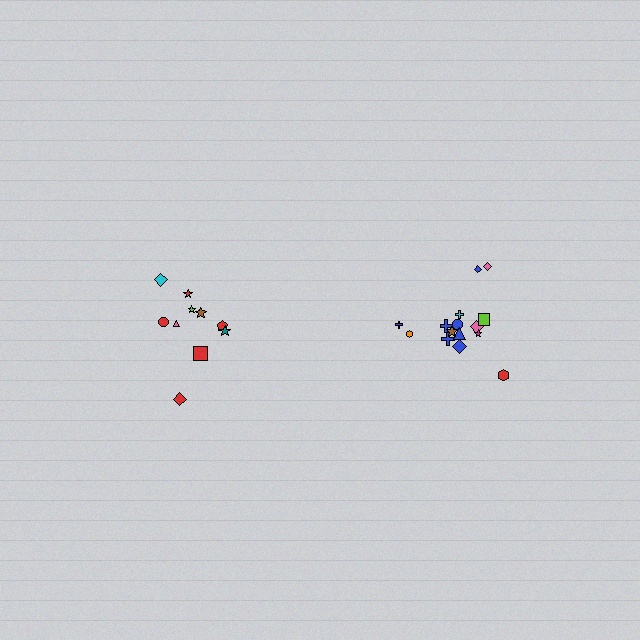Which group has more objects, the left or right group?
The right group.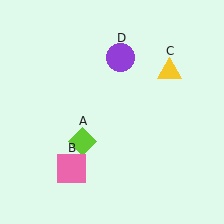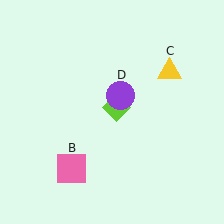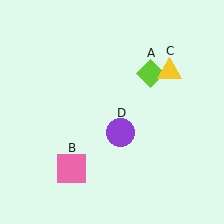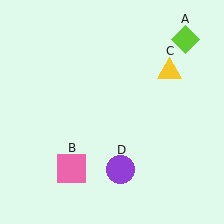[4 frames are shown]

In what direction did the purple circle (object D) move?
The purple circle (object D) moved down.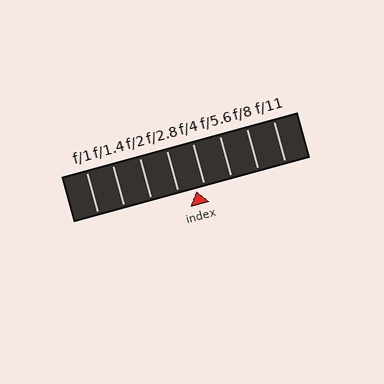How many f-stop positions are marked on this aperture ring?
There are 8 f-stop positions marked.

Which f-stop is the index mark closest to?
The index mark is closest to f/4.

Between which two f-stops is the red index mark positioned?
The index mark is between f/2.8 and f/4.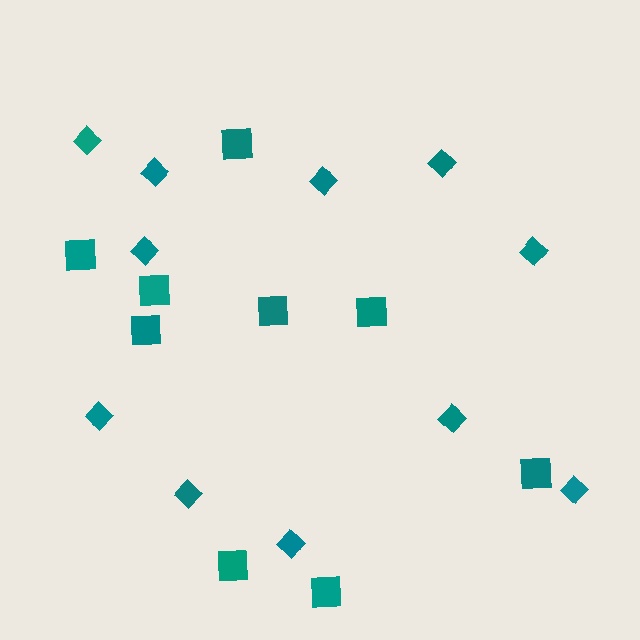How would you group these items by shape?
There are 2 groups: one group of squares (9) and one group of diamonds (11).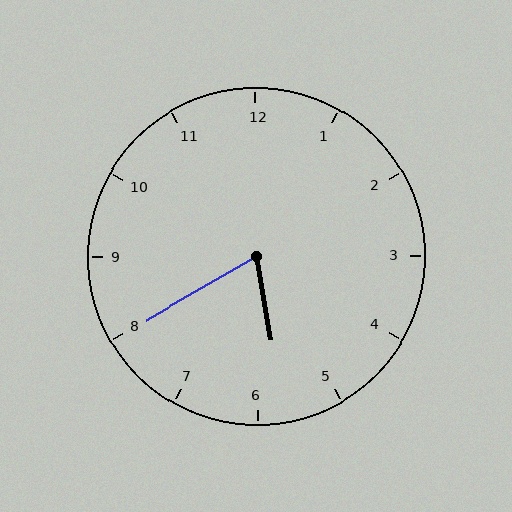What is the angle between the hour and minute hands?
Approximately 70 degrees.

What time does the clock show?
5:40.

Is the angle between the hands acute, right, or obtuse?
It is acute.